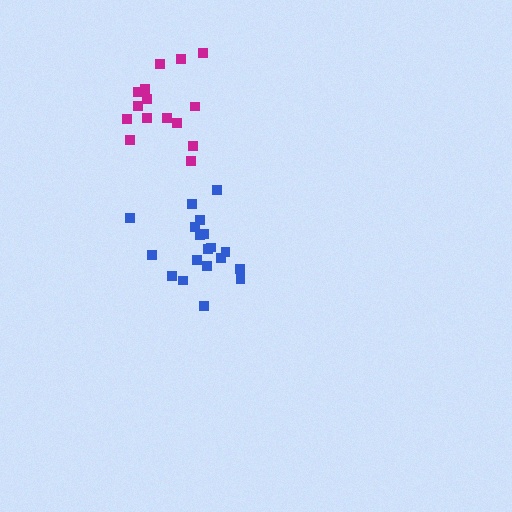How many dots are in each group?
Group 1: 19 dots, Group 2: 15 dots (34 total).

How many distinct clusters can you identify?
There are 2 distinct clusters.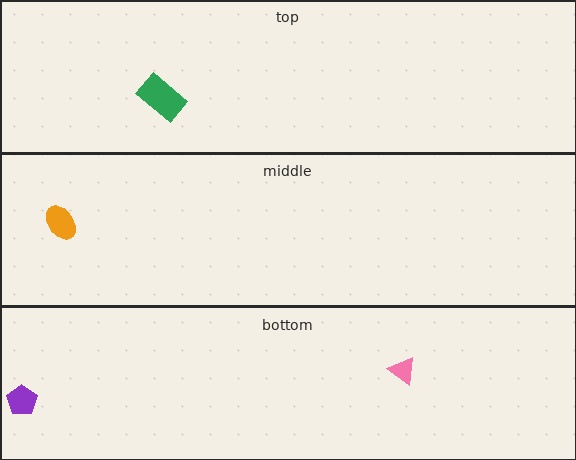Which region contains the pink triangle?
The bottom region.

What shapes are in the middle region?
The orange ellipse.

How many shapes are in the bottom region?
2.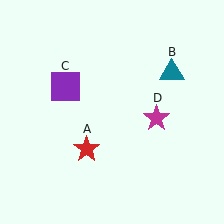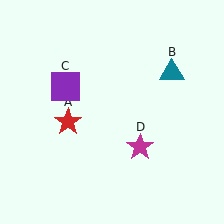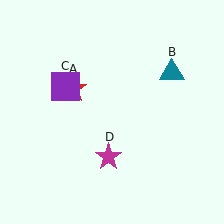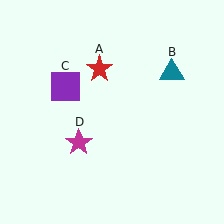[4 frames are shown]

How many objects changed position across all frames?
2 objects changed position: red star (object A), magenta star (object D).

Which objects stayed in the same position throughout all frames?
Teal triangle (object B) and purple square (object C) remained stationary.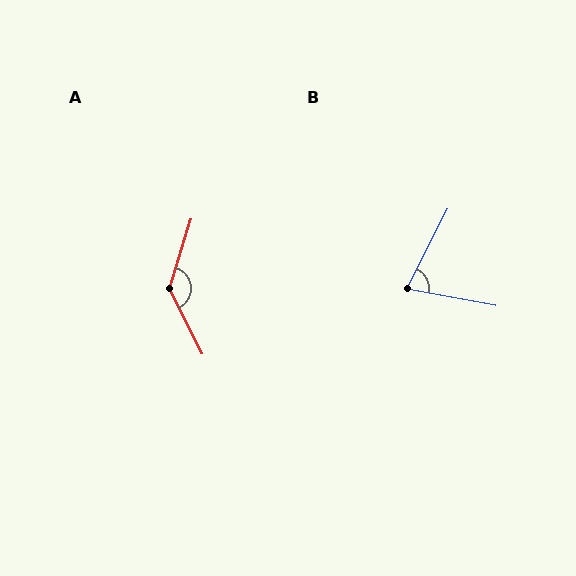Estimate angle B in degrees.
Approximately 74 degrees.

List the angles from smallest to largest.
B (74°), A (136°).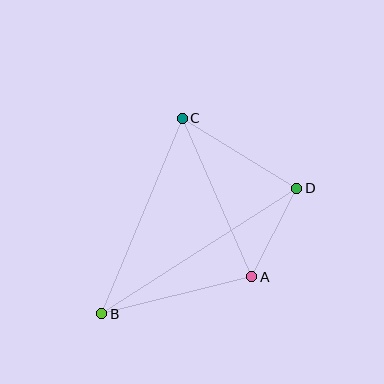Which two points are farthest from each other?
Points B and D are farthest from each other.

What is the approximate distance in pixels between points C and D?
The distance between C and D is approximately 134 pixels.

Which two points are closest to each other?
Points A and D are closest to each other.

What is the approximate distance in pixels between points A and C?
The distance between A and C is approximately 173 pixels.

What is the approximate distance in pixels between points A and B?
The distance between A and B is approximately 155 pixels.